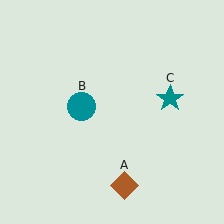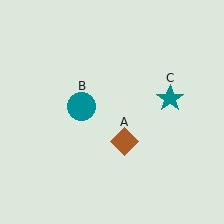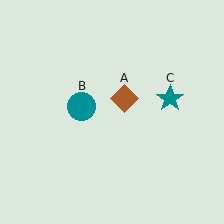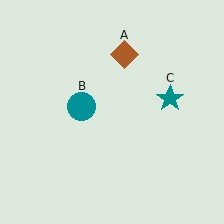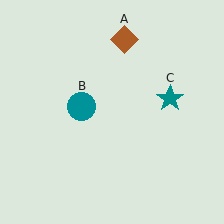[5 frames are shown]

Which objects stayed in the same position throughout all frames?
Teal circle (object B) and teal star (object C) remained stationary.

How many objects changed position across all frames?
1 object changed position: brown diamond (object A).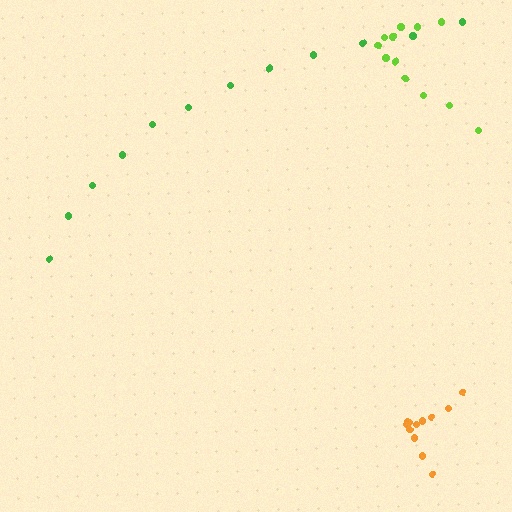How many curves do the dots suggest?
There are 3 distinct paths.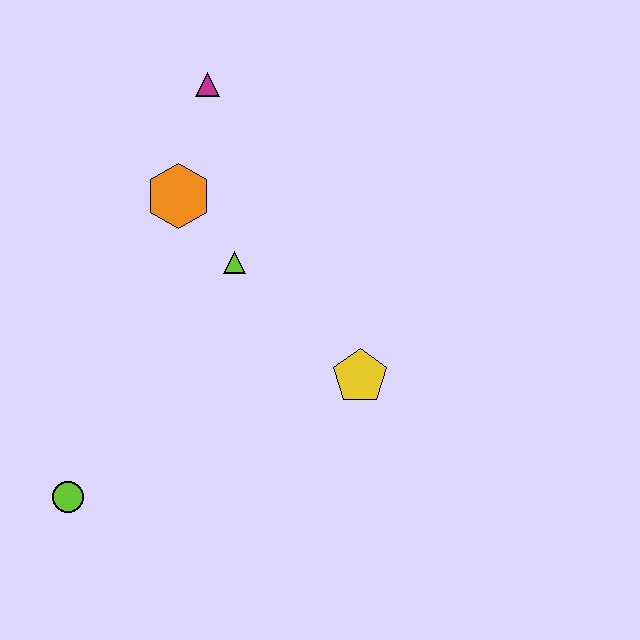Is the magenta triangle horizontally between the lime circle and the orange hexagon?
No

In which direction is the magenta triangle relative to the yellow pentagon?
The magenta triangle is above the yellow pentagon.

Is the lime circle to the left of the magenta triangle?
Yes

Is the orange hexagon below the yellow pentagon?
No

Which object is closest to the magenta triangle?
The orange hexagon is closest to the magenta triangle.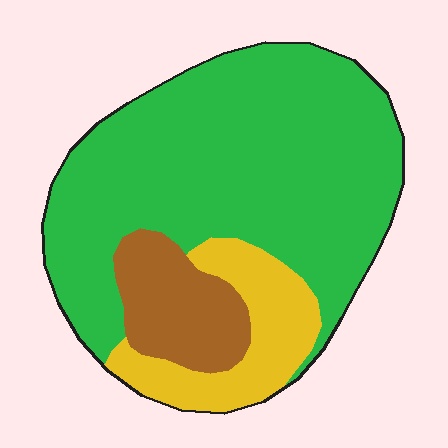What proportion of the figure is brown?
Brown covers about 15% of the figure.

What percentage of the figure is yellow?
Yellow covers around 15% of the figure.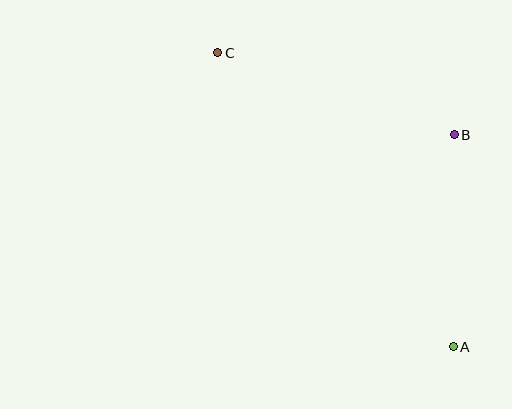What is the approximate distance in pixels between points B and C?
The distance between B and C is approximately 250 pixels.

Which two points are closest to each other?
Points A and B are closest to each other.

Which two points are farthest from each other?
Points A and C are farthest from each other.